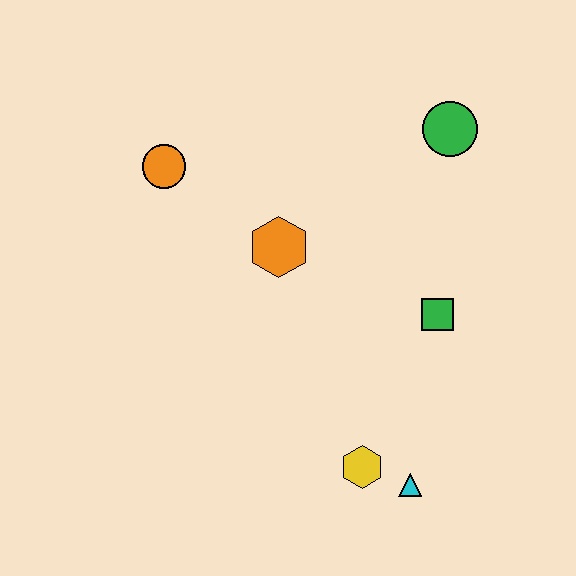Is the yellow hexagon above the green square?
No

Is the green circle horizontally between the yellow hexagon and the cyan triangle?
No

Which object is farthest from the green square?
The orange circle is farthest from the green square.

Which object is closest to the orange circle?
The orange hexagon is closest to the orange circle.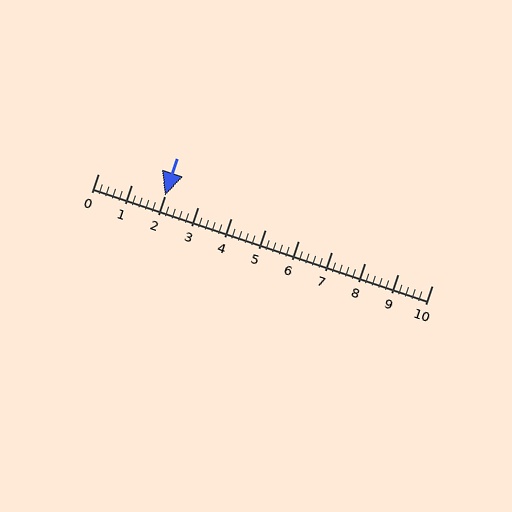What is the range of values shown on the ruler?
The ruler shows values from 0 to 10.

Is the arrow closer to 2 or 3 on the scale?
The arrow is closer to 2.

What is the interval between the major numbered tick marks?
The major tick marks are spaced 1 units apart.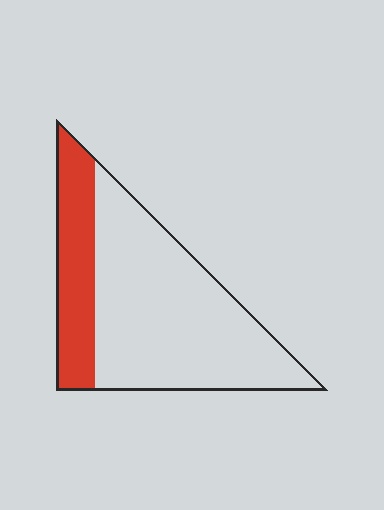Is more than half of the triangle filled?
No.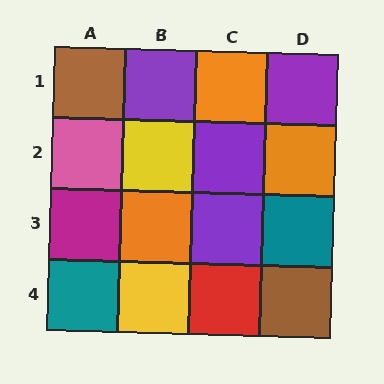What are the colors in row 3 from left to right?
Magenta, orange, purple, teal.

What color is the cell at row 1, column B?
Purple.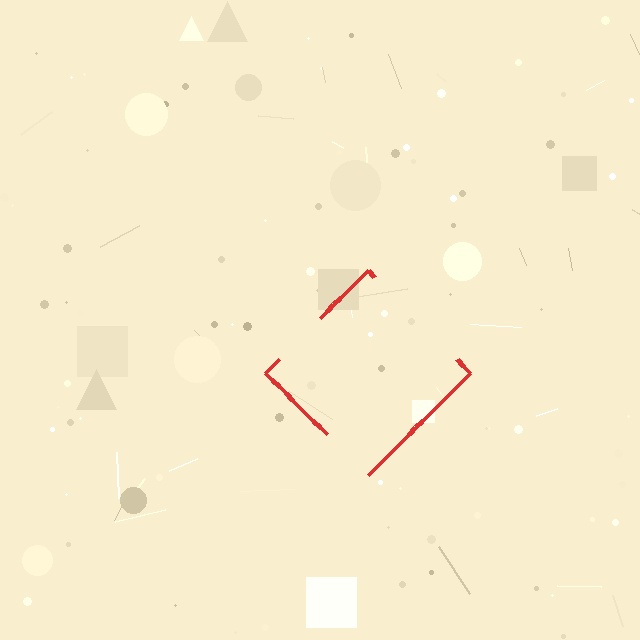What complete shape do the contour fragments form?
The contour fragments form a diamond.